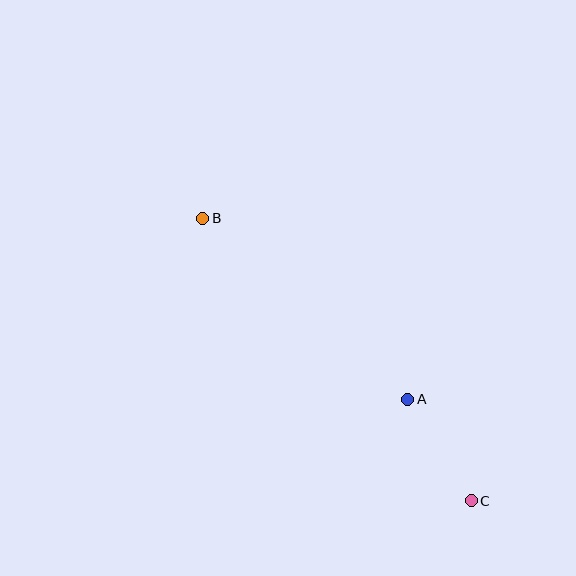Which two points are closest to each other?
Points A and C are closest to each other.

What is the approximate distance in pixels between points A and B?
The distance between A and B is approximately 273 pixels.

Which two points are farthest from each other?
Points B and C are farthest from each other.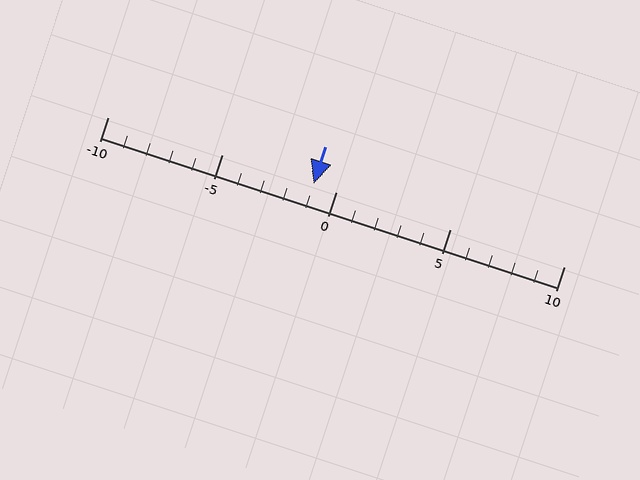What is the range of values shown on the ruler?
The ruler shows values from -10 to 10.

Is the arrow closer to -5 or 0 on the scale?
The arrow is closer to 0.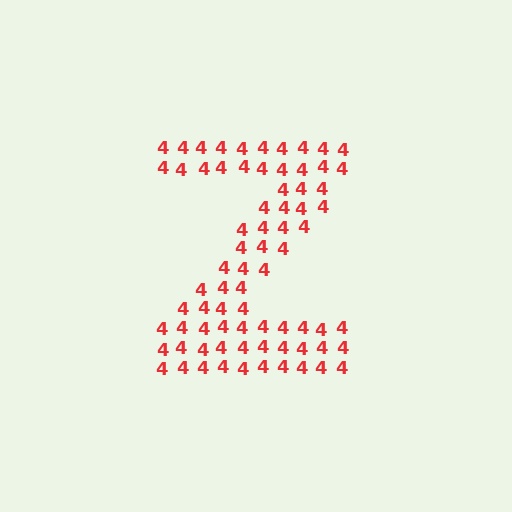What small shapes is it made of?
It is made of small digit 4's.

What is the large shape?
The large shape is the letter Z.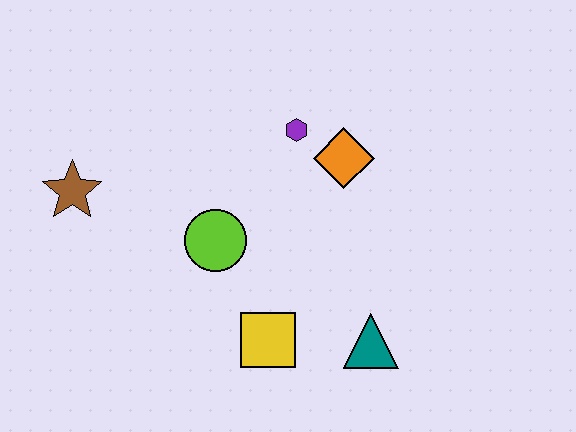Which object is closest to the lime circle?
The yellow square is closest to the lime circle.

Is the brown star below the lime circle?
No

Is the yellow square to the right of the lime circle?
Yes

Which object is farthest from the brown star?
The teal triangle is farthest from the brown star.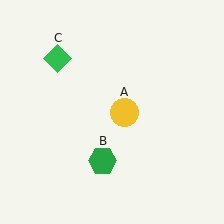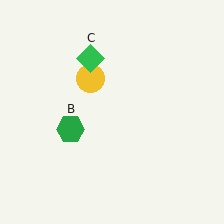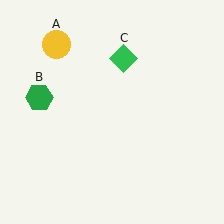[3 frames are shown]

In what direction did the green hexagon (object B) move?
The green hexagon (object B) moved up and to the left.